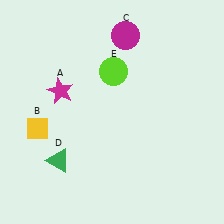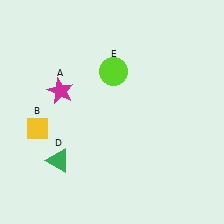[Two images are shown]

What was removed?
The magenta circle (C) was removed in Image 2.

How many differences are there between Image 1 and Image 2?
There is 1 difference between the two images.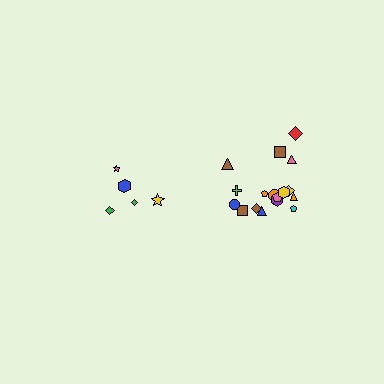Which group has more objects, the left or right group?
The right group.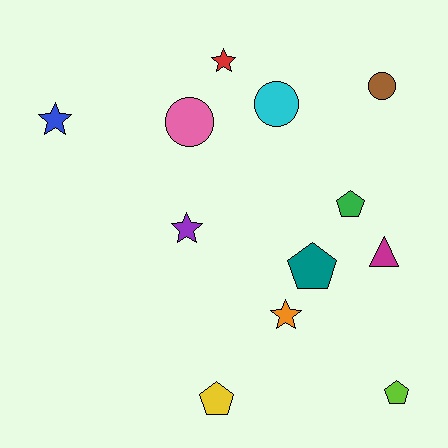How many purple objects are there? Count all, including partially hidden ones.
There is 1 purple object.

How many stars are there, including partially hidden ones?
There are 4 stars.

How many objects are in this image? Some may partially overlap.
There are 12 objects.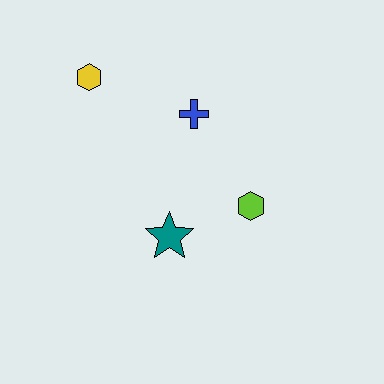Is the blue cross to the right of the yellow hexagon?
Yes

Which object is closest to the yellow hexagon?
The blue cross is closest to the yellow hexagon.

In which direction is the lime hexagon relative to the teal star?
The lime hexagon is to the right of the teal star.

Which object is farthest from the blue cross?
The teal star is farthest from the blue cross.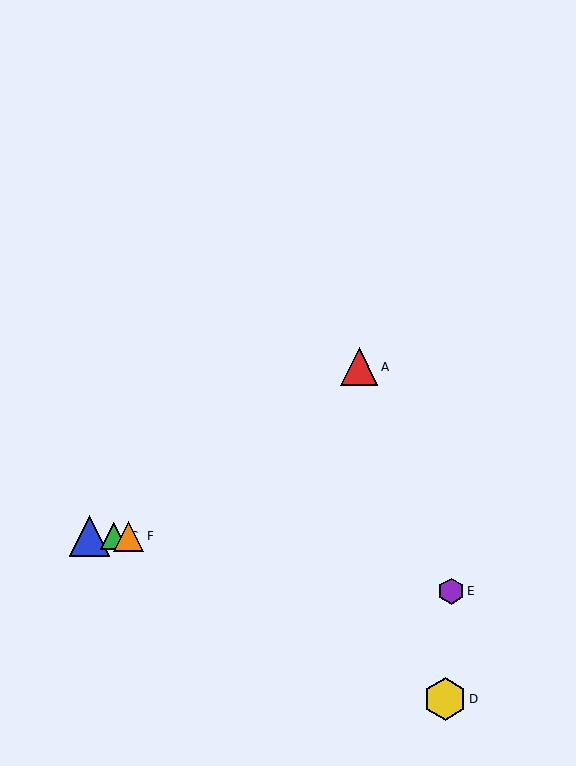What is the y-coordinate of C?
Object C is at y≈536.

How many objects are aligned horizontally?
3 objects (B, C, F) are aligned horizontally.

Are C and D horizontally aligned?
No, C is at y≈536 and D is at y≈699.